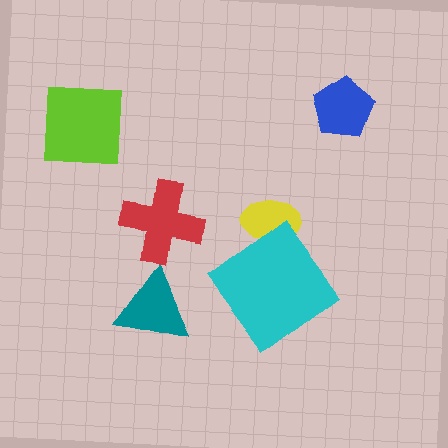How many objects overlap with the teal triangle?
0 objects overlap with the teal triangle.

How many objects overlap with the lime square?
0 objects overlap with the lime square.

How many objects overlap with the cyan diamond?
1 object overlaps with the cyan diamond.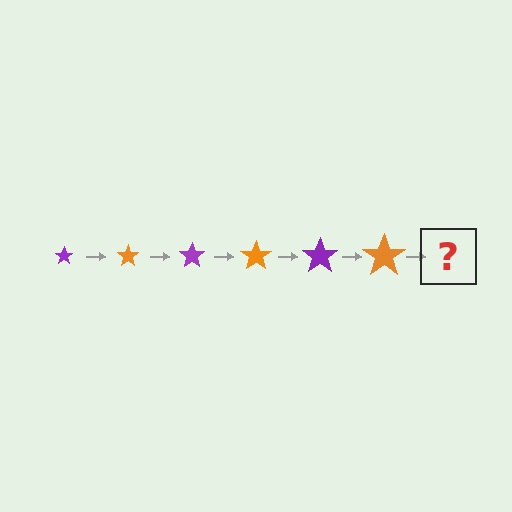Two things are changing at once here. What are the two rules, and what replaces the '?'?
The two rules are that the star grows larger each step and the color cycles through purple and orange. The '?' should be a purple star, larger than the previous one.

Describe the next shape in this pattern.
It should be a purple star, larger than the previous one.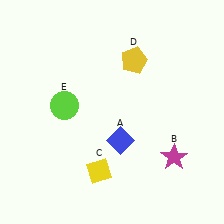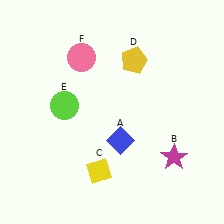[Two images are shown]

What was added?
A pink circle (F) was added in Image 2.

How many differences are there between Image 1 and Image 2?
There is 1 difference between the two images.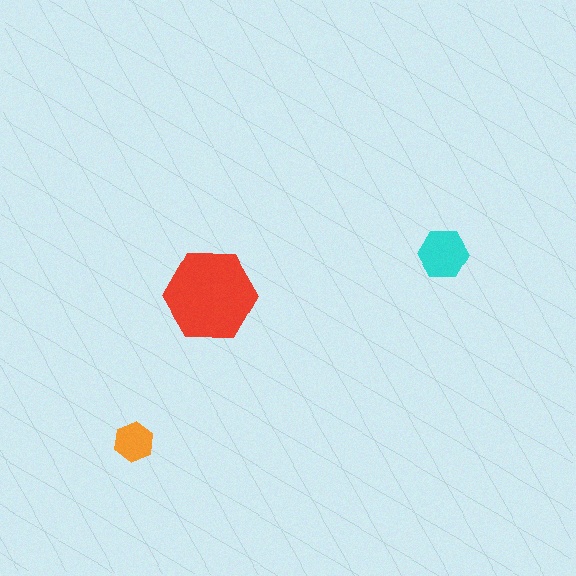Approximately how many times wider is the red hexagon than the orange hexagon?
About 2.5 times wider.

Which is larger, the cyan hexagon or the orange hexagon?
The cyan one.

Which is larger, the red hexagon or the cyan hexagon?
The red one.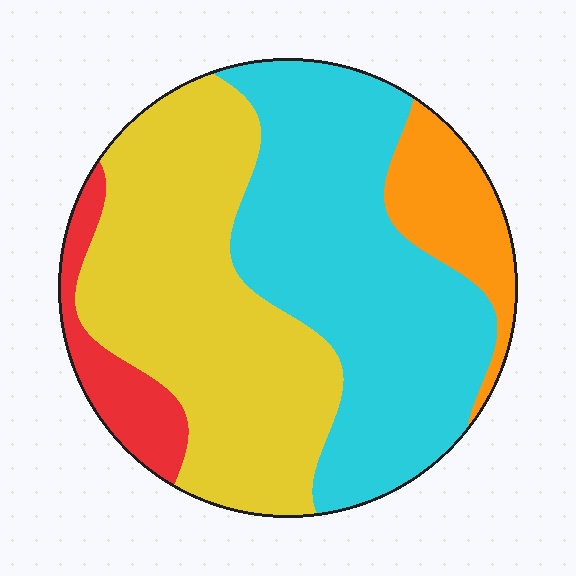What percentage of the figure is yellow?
Yellow covers roughly 40% of the figure.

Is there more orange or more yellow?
Yellow.